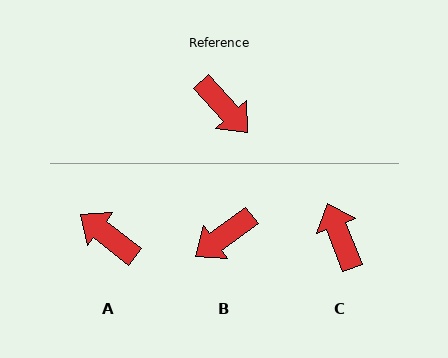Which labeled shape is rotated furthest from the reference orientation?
A, about 170 degrees away.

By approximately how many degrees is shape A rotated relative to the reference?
Approximately 170 degrees clockwise.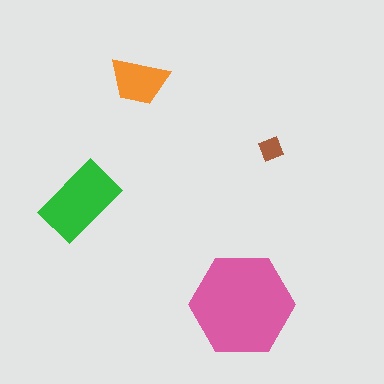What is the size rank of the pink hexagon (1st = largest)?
1st.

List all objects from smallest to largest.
The brown diamond, the orange trapezoid, the green rectangle, the pink hexagon.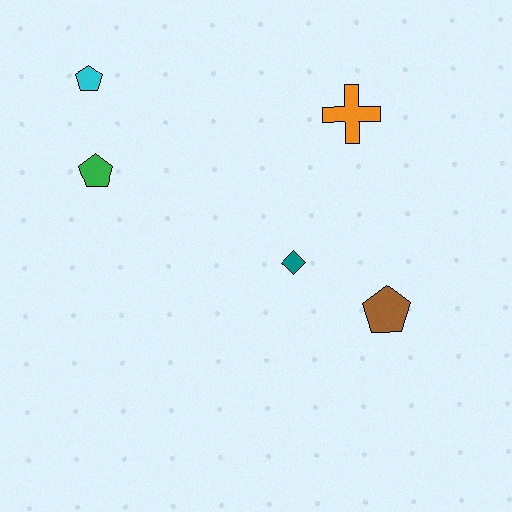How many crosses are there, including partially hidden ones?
There is 1 cross.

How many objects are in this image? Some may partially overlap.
There are 5 objects.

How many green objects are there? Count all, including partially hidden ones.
There is 1 green object.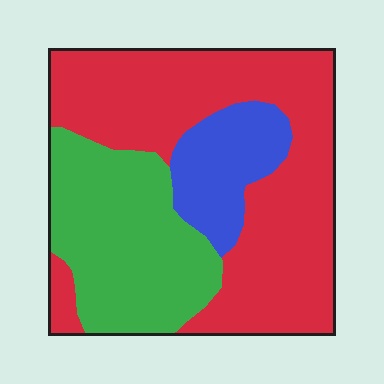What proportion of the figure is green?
Green covers around 30% of the figure.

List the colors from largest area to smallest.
From largest to smallest: red, green, blue.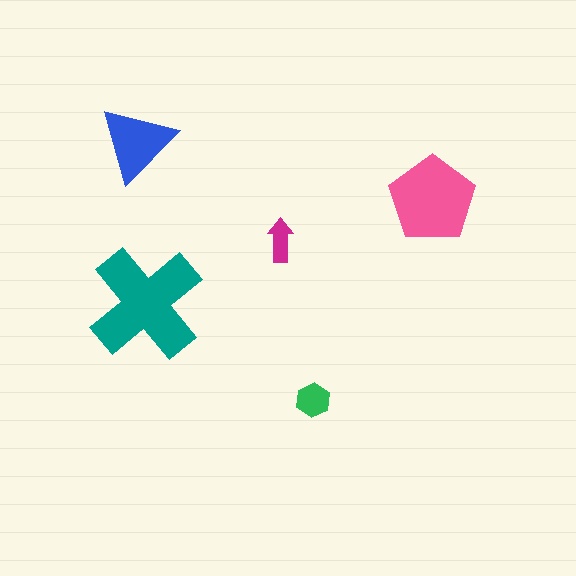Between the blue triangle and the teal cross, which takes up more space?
The teal cross.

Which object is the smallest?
The magenta arrow.